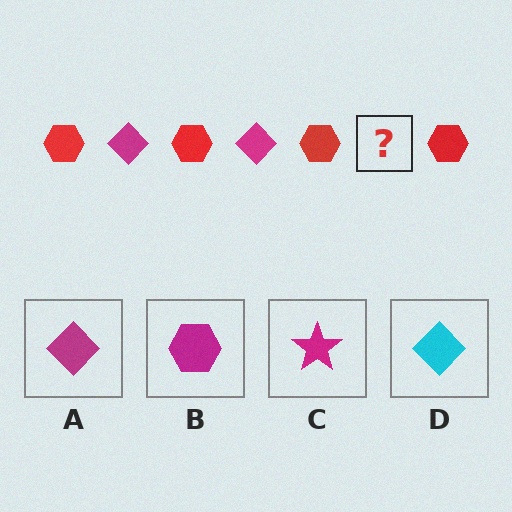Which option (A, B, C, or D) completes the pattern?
A.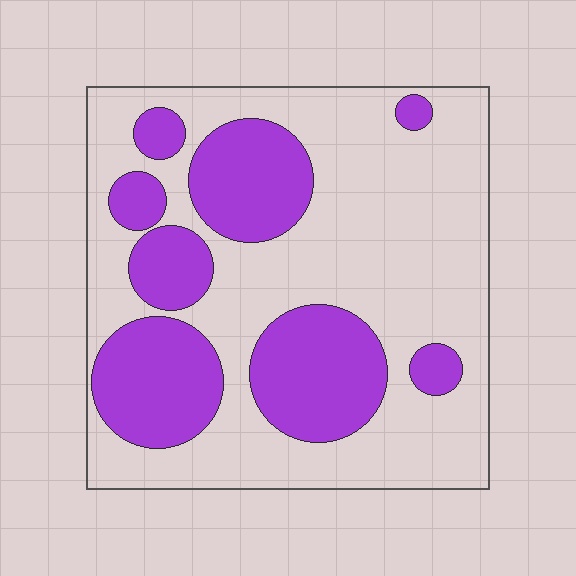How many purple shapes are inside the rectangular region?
8.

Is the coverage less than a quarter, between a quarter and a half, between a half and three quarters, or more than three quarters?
Between a quarter and a half.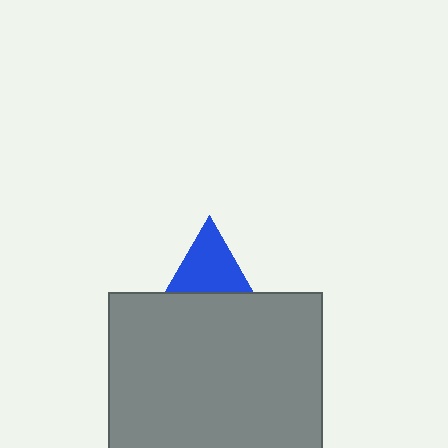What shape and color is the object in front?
The object in front is a gray square.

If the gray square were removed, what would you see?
You would see the complete blue triangle.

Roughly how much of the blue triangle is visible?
A small part of it is visible (roughly 45%).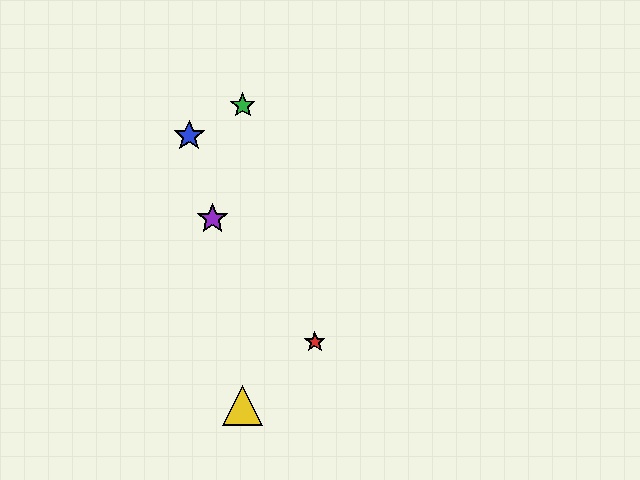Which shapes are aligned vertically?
The green star, the yellow triangle are aligned vertically.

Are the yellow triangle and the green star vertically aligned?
Yes, both are at x≈243.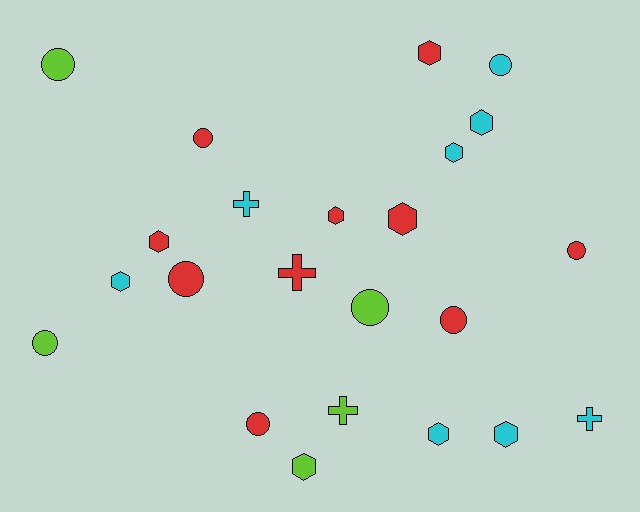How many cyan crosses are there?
There are 2 cyan crosses.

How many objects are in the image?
There are 23 objects.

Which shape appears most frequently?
Hexagon, with 10 objects.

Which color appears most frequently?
Red, with 10 objects.